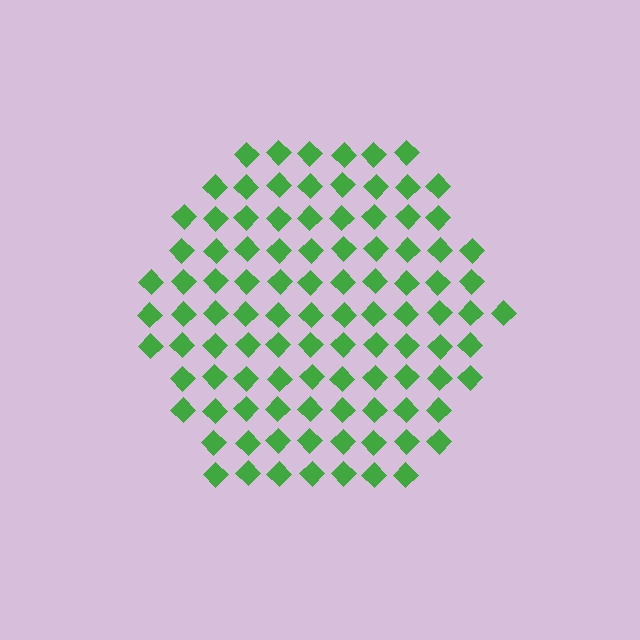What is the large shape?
The large shape is a hexagon.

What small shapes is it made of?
It is made of small diamonds.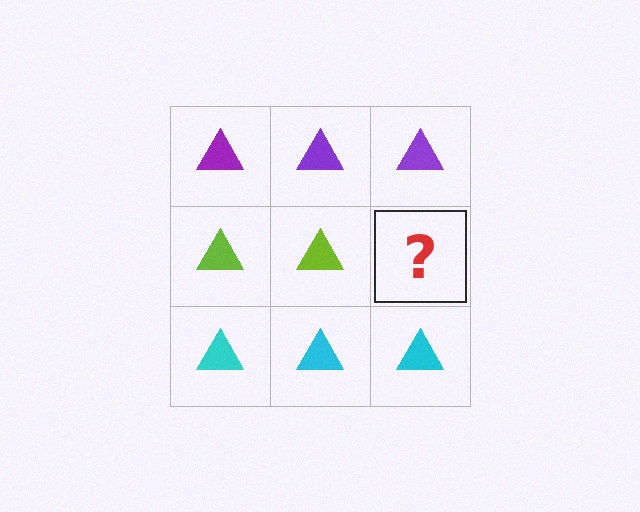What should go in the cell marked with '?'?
The missing cell should contain a lime triangle.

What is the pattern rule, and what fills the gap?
The rule is that each row has a consistent color. The gap should be filled with a lime triangle.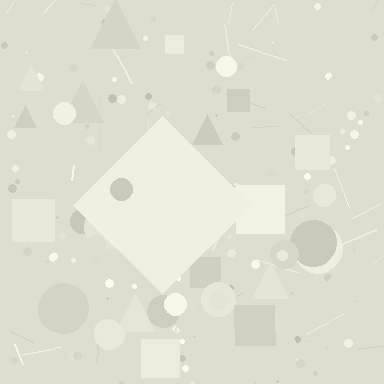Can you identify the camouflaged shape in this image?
The camouflaged shape is a diamond.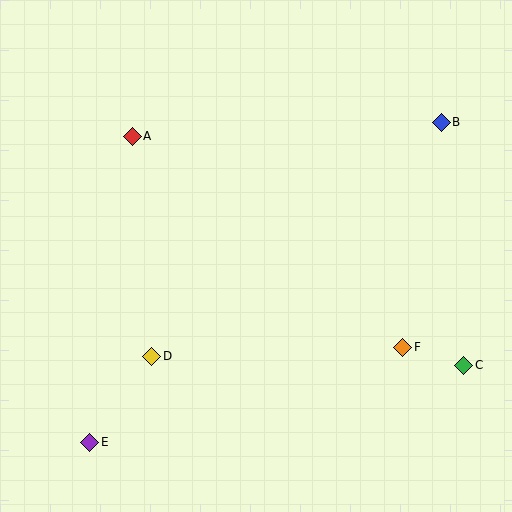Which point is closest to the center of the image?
Point D at (152, 356) is closest to the center.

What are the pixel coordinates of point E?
Point E is at (90, 442).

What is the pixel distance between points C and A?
The distance between C and A is 403 pixels.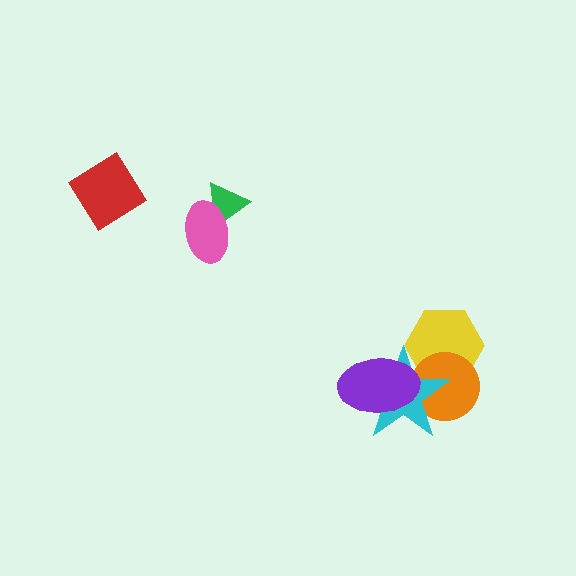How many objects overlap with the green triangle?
1 object overlaps with the green triangle.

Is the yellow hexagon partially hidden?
Yes, it is partially covered by another shape.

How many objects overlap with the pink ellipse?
1 object overlaps with the pink ellipse.